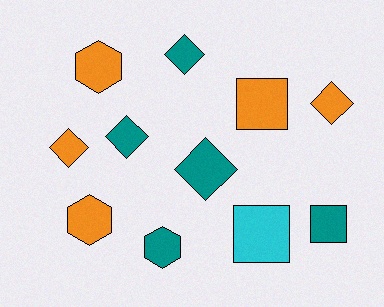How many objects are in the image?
There are 11 objects.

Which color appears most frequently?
Orange, with 5 objects.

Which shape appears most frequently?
Diamond, with 5 objects.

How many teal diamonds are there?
There are 3 teal diamonds.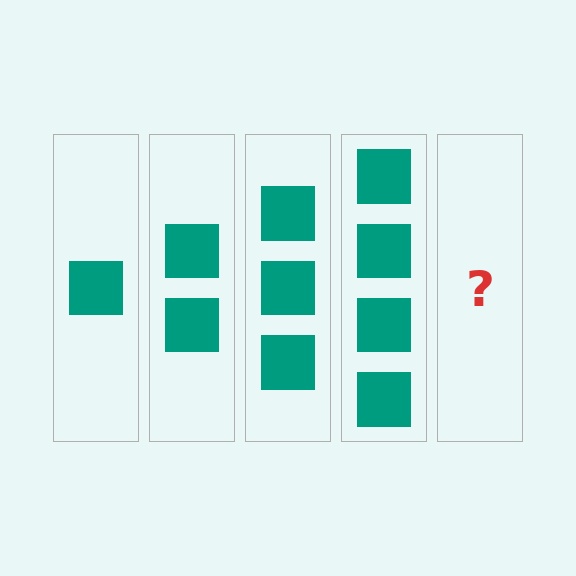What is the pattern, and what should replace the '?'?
The pattern is that each step adds one more square. The '?' should be 5 squares.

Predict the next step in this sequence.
The next step is 5 squares.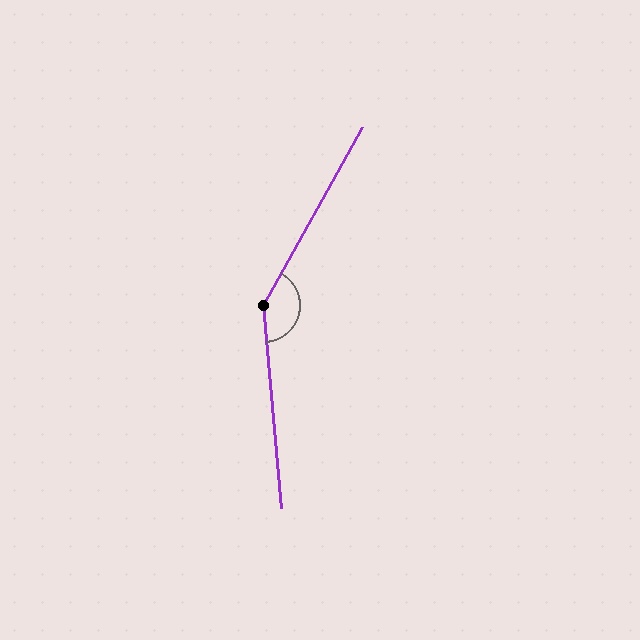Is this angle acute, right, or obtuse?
It is obtuse.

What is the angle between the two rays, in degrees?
Approximately 146 degrees.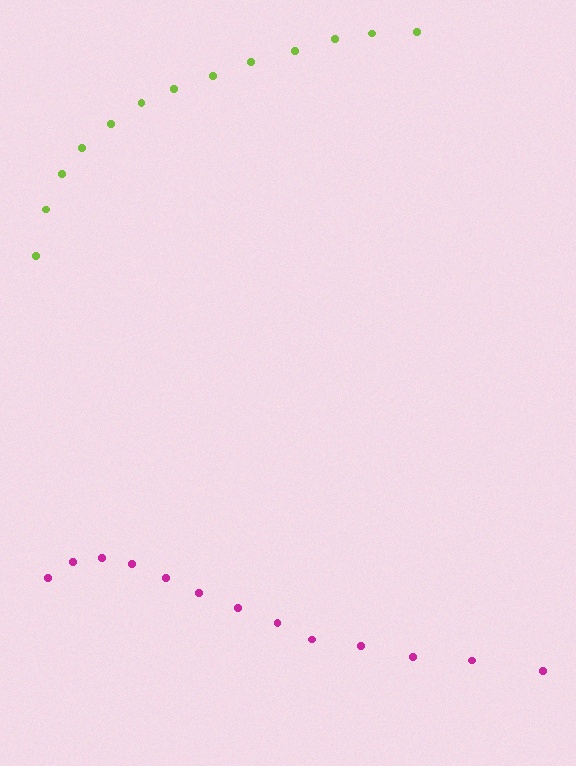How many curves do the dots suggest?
There are 2 distinct paths.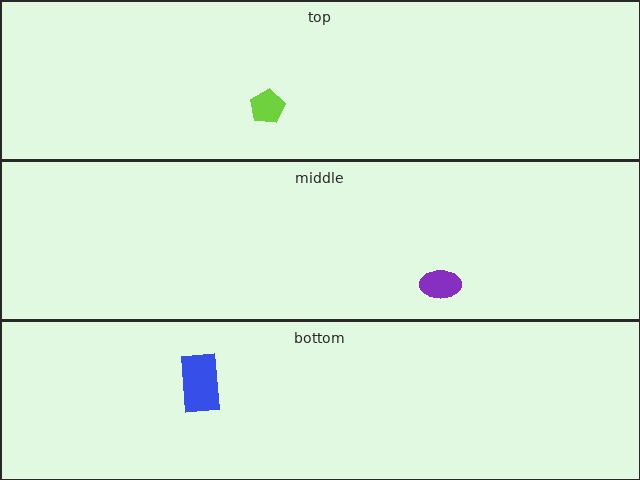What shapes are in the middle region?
The purple ellipse.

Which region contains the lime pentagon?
The top region.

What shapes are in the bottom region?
The blue rectangle.